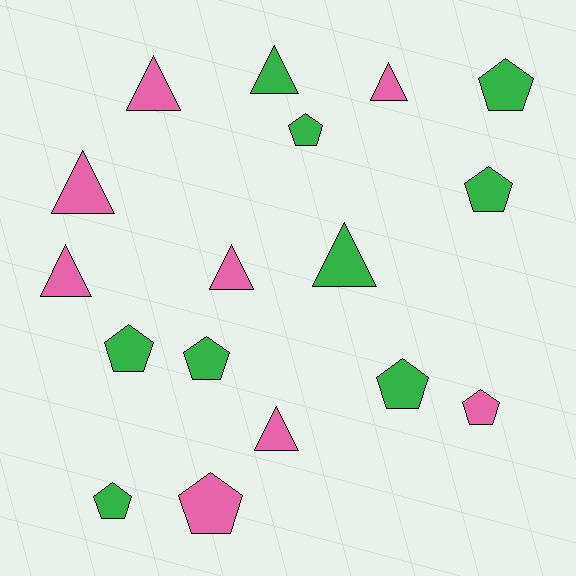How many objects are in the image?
There are 17 objects.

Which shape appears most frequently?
Pentagon, with 9 objects.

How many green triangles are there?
There are 2 green triangles.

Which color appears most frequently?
Green, with 9 objects.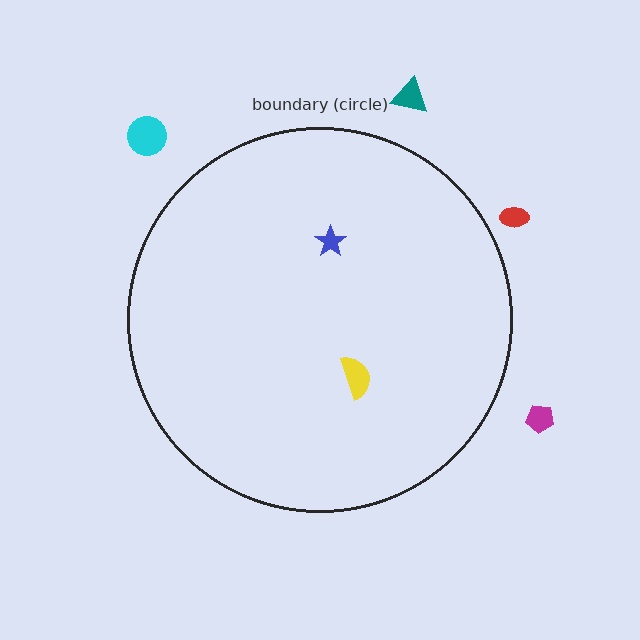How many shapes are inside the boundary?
2 inside, 4 outside.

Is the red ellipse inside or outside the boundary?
Outside.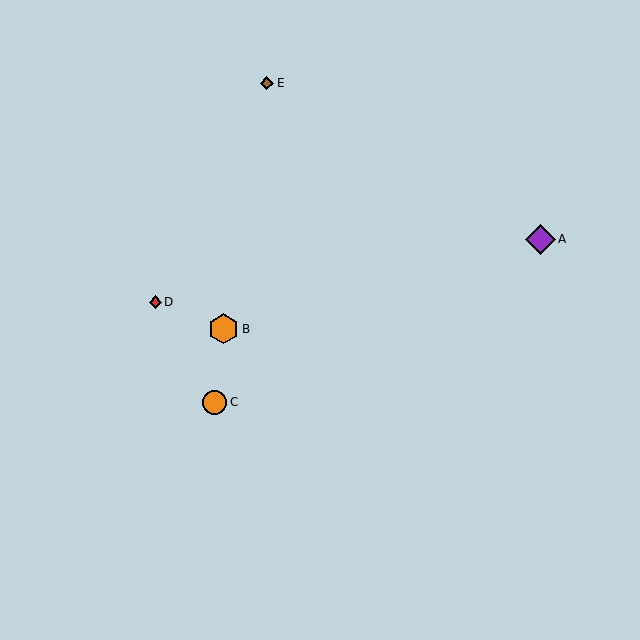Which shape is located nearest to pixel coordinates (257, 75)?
The brown diamond (labeled E) at (267, 83) is nearest to that location.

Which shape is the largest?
The orange hexagon (labeled B) is the largest.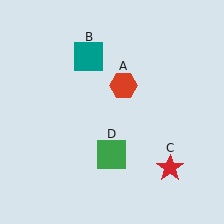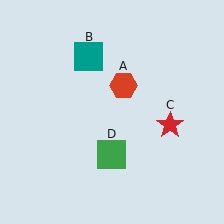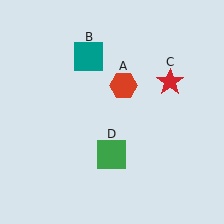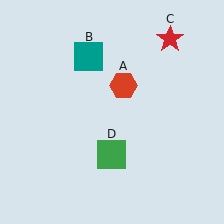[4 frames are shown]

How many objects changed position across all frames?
1 object changed position: red star (object C).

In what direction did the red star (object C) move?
The red star (object C) moved up.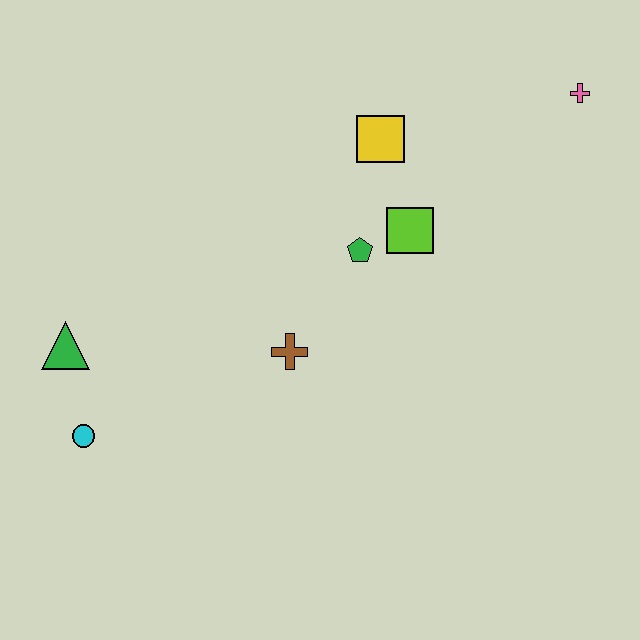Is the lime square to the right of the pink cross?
No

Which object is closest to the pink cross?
The yellow square is closest to the pink cross.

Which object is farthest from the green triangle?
The pink cross is farthest from the green triangle.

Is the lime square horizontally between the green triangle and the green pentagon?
No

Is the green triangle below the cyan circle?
No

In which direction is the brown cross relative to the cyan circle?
The brown cross is to the right of the cyan circle.